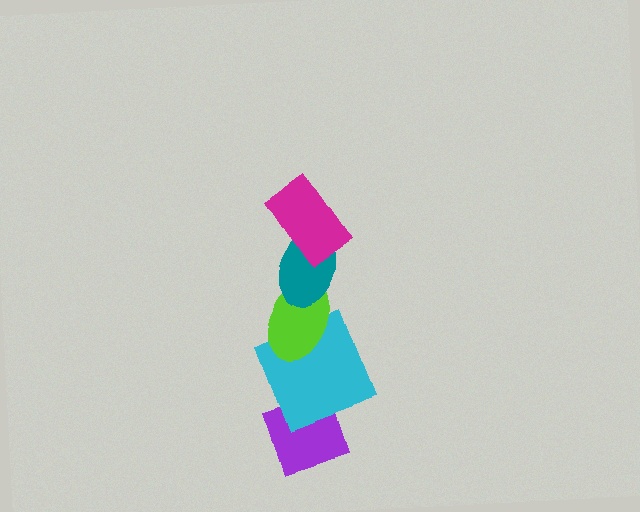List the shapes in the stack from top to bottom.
From top to bottom: the magenta rectangle, the teal ellipse, the lime ellipse, the cyan square, the purple diamond.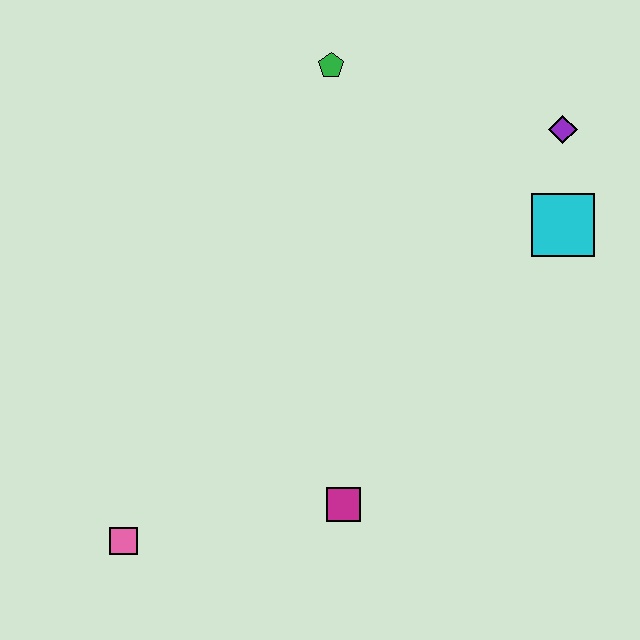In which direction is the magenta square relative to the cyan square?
The magenta square is below the cyan square.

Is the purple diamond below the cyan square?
No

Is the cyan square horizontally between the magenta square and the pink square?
No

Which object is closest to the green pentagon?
The purple diamond is closest to the green pentagon.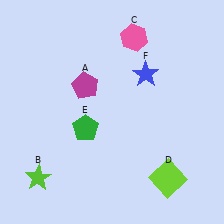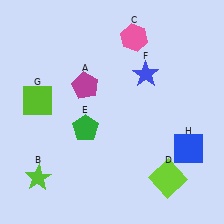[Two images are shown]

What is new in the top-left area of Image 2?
A lime square (G) was added in the top-left area of Image 2.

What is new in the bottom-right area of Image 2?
A blue square (H) was added in the bottom-right area of Image 2.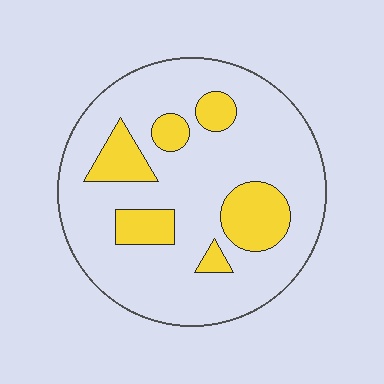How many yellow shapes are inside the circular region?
6.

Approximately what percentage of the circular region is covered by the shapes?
Approximately 20%.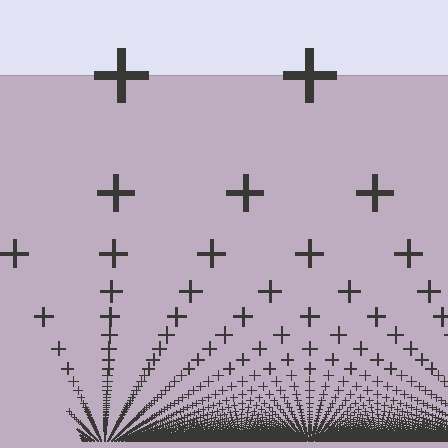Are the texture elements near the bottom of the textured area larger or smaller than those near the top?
Smaller. The gradient is inverted — elements near the bottom are smaller and denser.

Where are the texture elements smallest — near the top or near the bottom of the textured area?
Near the bottom.